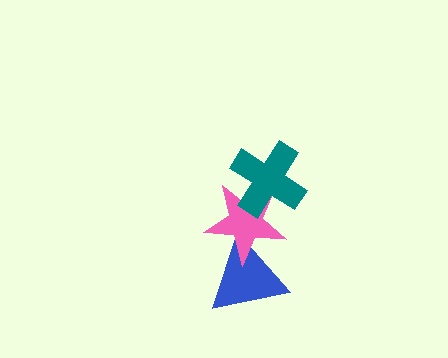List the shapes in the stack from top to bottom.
From top to bottom: the teal cross, the pink star, the blue triangle.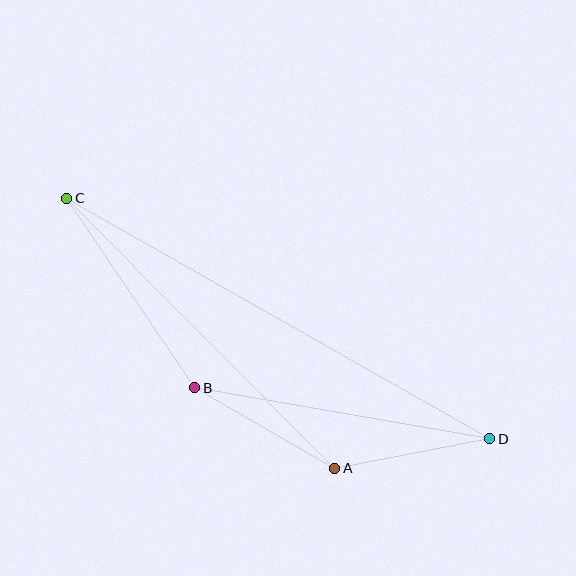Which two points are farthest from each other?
Points C and D are farthest from each other.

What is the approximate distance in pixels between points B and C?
The distance between B and C is approximately 229 pixels.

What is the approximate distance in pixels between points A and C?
The distance between A and C is approximately 380 pixels.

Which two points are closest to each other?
Points A and D are closest to each other.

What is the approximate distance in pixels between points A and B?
The distance between A and B is approximately 161 pixels.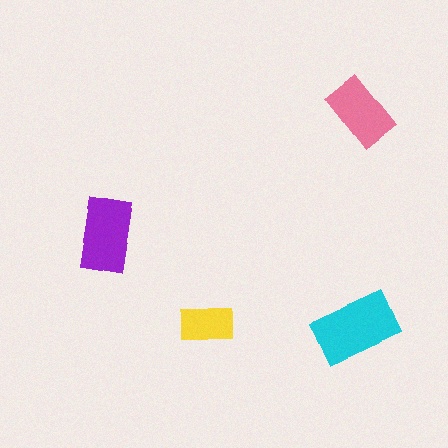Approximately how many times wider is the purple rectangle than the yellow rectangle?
About 1.5 times wider.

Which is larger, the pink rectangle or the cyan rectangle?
The cyan one.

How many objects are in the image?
There are 4 objects in the image.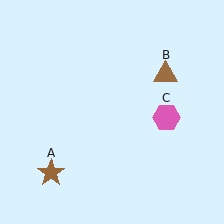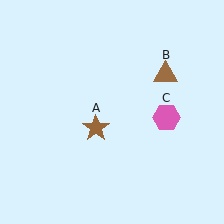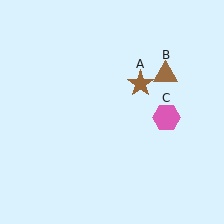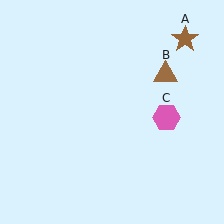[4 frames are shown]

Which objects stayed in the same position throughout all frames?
Brown triangle (object B) and pink hexagon (object C) remained stationary.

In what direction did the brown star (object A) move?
The brown star (object A) moved up and to the right.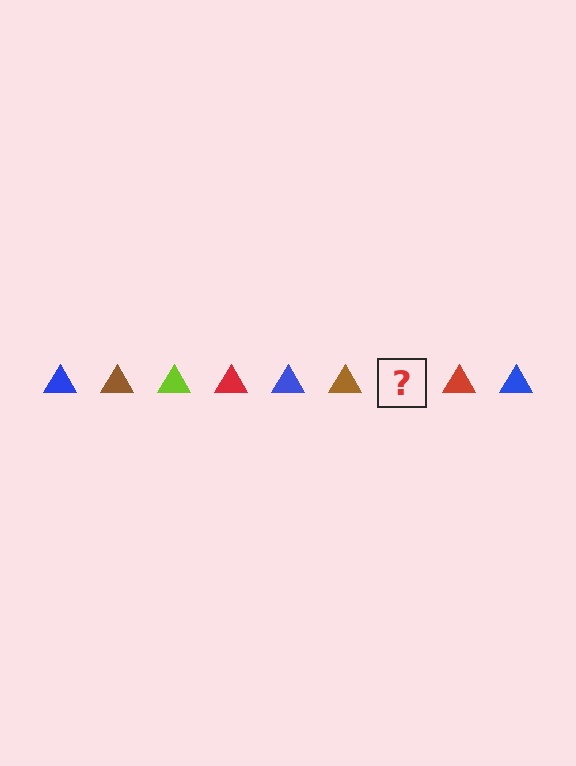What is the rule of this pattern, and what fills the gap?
The rule is that the pattern cycles through blue, brown, lime, red triangles. The gap should be filled with a lime triangle.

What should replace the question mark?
The question mark should be replaced with a lime triangle.